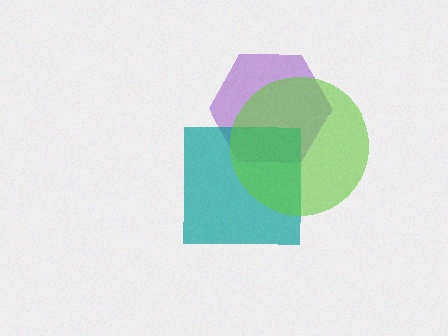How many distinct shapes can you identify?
There are 3 distinct shapes: a purple hexagon, a teal square, a lime circle.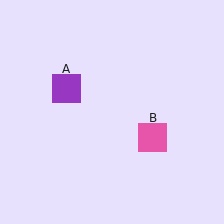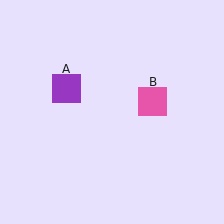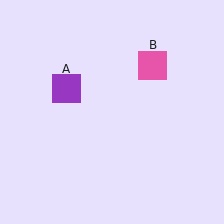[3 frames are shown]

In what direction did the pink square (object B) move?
The pink square (object B) moved up.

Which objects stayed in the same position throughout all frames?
Purple square (object A) remained stationary.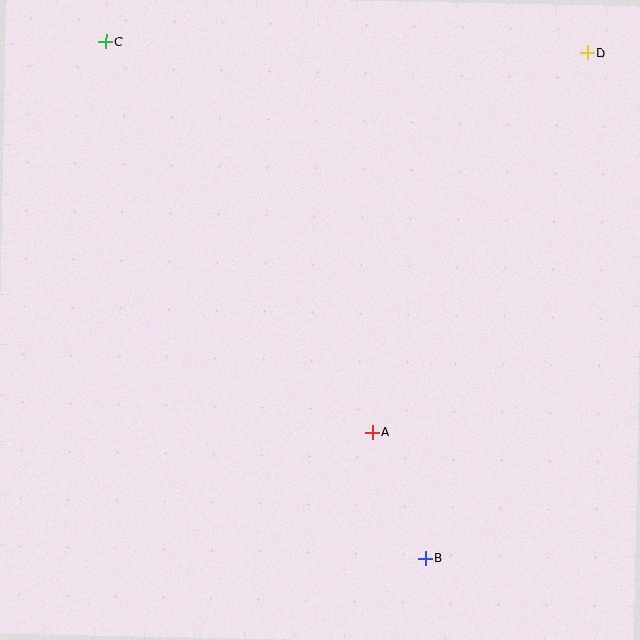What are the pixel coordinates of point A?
Point A is at (372, 432).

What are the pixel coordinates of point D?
Point D is at (587, 53).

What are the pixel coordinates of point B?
Point B is at (426, 559).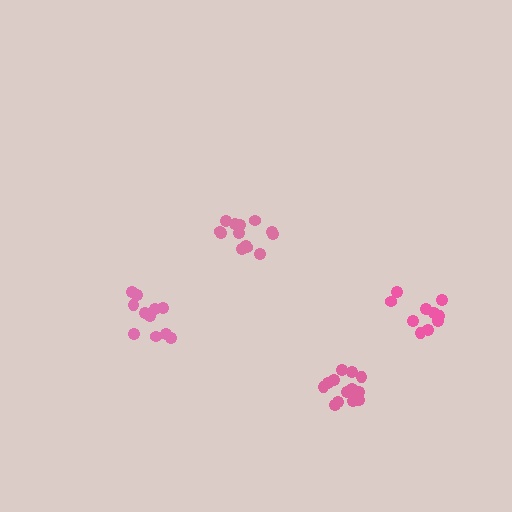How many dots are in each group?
Group 1: 15 dots, Group 2: 13 dots, Group 3: 10 dots, Group 4: 11 dots (49 total).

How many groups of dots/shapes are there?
There are 4 groups.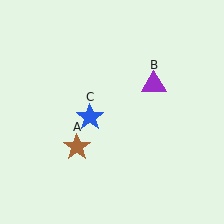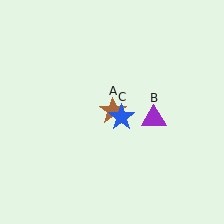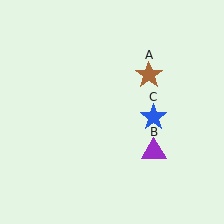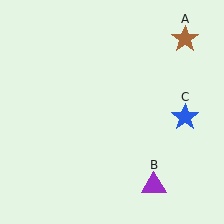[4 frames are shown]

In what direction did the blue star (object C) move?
The blue star (object C) moved right.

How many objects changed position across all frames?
3 objects changed position: brown star (object A), purple triangle (object B), blue star (object C).